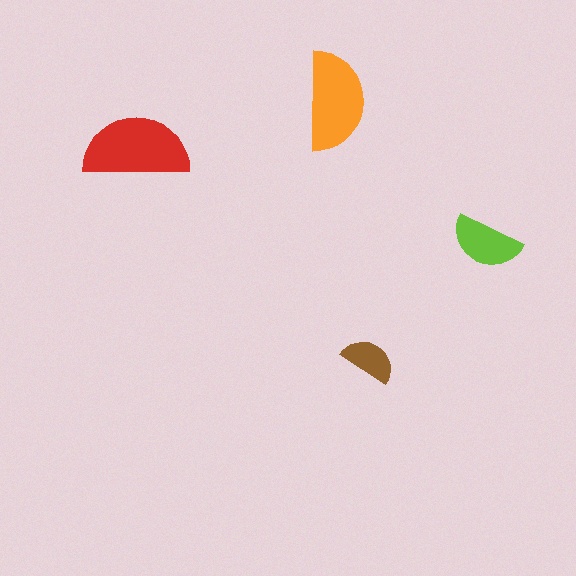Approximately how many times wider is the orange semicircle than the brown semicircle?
About 2 times wider.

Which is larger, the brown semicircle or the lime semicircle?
The lime one.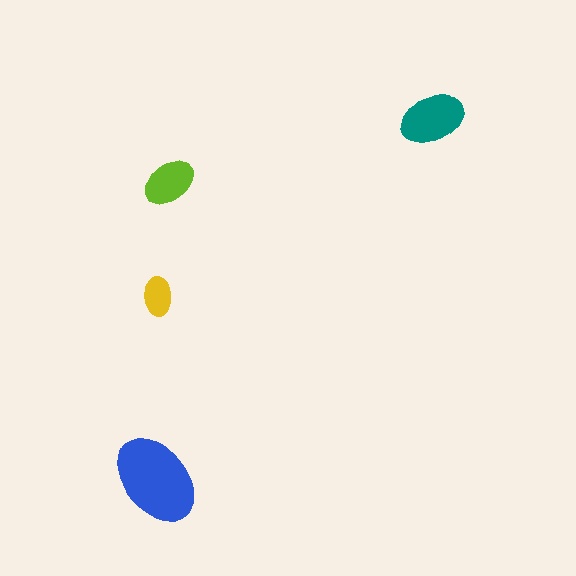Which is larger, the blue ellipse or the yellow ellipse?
The blue one.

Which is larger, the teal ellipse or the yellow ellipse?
The teal one.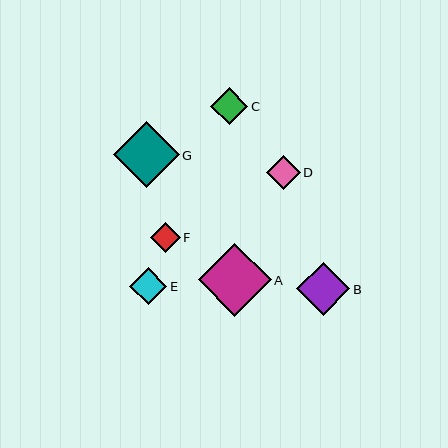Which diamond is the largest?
Diamond A is the largest with a size of approximately 73 pixels.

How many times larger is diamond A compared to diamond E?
Diamond A is approximately 2.0 times the size of diamond E.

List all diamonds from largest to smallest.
From largest to smallest: A, G, B, E, C, D, F.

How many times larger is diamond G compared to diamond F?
Diamond G is approximately 2.2 times the size of diamond F.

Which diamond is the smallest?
Diamond F is the smallest with a size of approximately 30 pixels.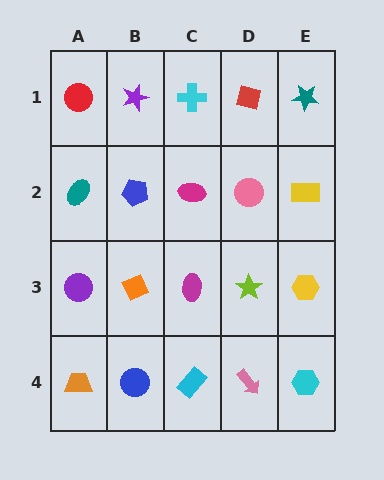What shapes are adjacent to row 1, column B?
A blue pentagon (row 2, column B), a red circle (row 1, column A), a cyan cross (row 1, column C).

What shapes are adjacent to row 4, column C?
A magenta ellipse (row 3, column C), a blue circle (row 4, column B), a pink arrow (row 4, column D).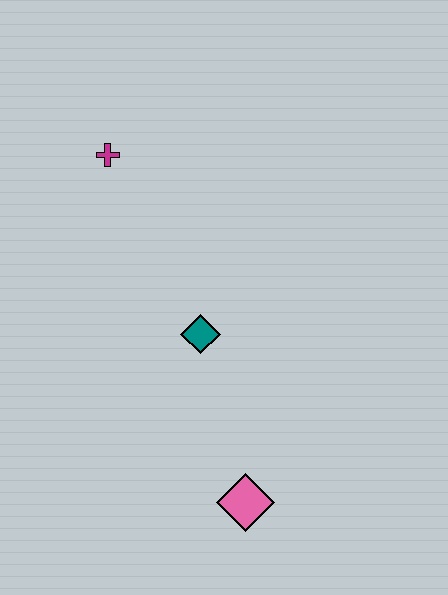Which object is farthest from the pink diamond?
The magenta cross is farthest from the pink diamond.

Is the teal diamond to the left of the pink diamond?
Yes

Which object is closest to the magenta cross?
The teal diamond is closest to the magenta cross.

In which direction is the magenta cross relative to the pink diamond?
The magenta cross is above the pink diamond.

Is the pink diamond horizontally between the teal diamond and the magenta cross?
No